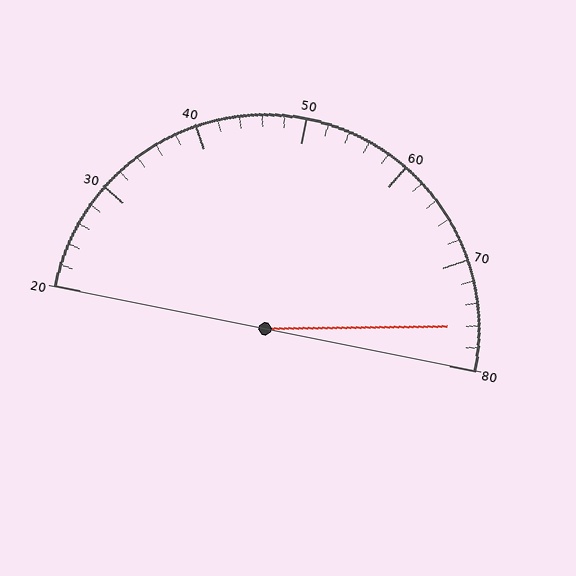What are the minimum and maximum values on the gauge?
The gauge ranges from 20 to 80.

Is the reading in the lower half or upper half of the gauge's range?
The reading is in the upper half of the range (20 to 80).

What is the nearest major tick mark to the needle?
The nearest major tick mark is 80.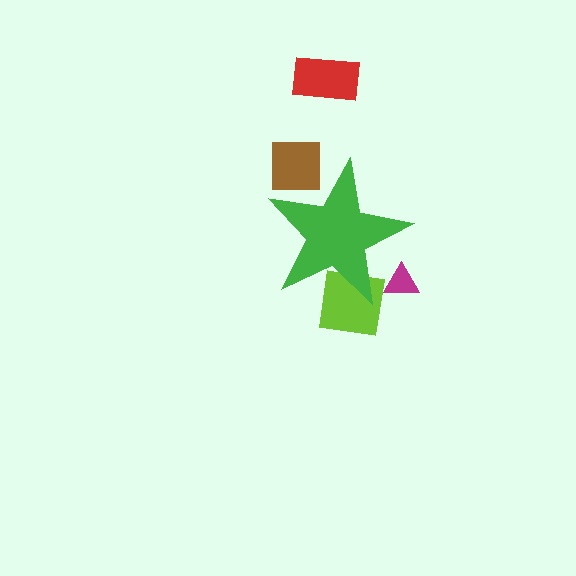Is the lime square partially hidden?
Yes, the lime square is partially hidden behind the green star.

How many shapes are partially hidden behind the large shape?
3 shapes are partially hidden.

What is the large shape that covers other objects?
A green star.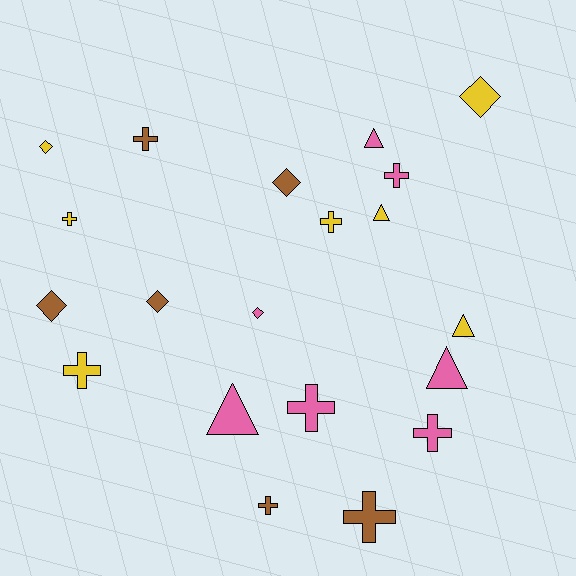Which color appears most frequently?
Pink, with 7 objects.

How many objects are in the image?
There are 20 objects.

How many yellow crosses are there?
There are 3 yellow crosses.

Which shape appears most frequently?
Cross, with 9 objects.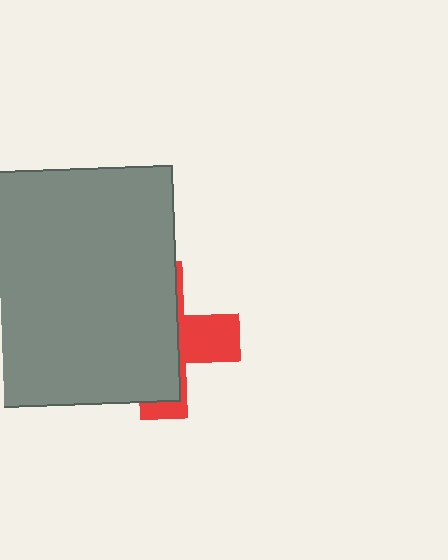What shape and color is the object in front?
The object in front is a gray square.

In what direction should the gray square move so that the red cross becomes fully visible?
The gray square should move left. That is the shortest direction to clear the overlap and leave the red cross fully visible.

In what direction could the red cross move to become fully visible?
The red cross could move right. That would shift it out from behind the gray square entirely.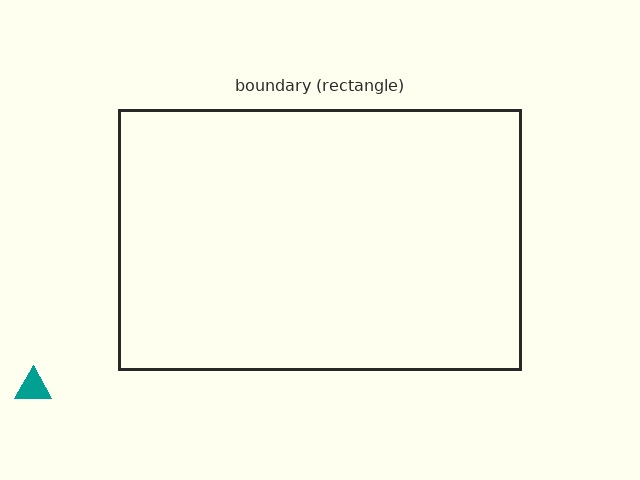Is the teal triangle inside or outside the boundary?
Outside.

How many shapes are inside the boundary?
0 inside, 1 outside.